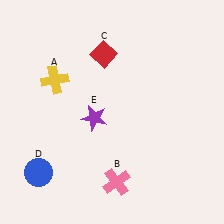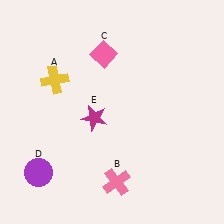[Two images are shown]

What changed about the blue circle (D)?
In Image 1, D is blue. In Image 2, it changed to purple.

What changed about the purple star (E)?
In Image 1, E is purple. In Image 2, it changed to magenta.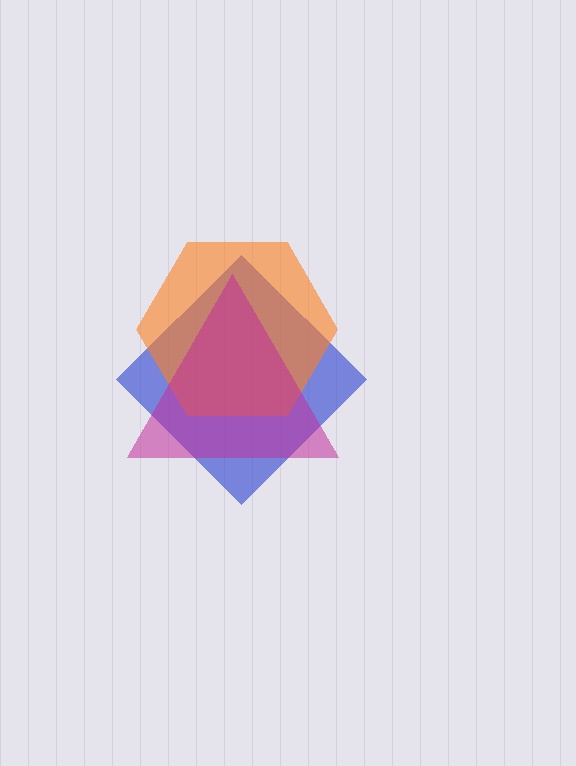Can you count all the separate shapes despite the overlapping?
Yes, there are 3 separate shapes.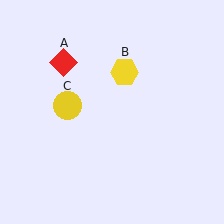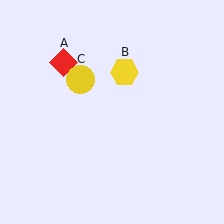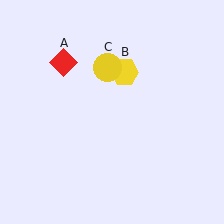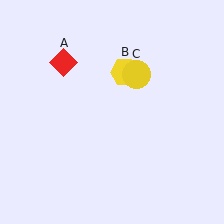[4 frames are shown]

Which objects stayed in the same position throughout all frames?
Red diamond (object A) and yellow hexagon (object B) remained stationary.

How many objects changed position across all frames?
1 object changed position: yellow circle (object C).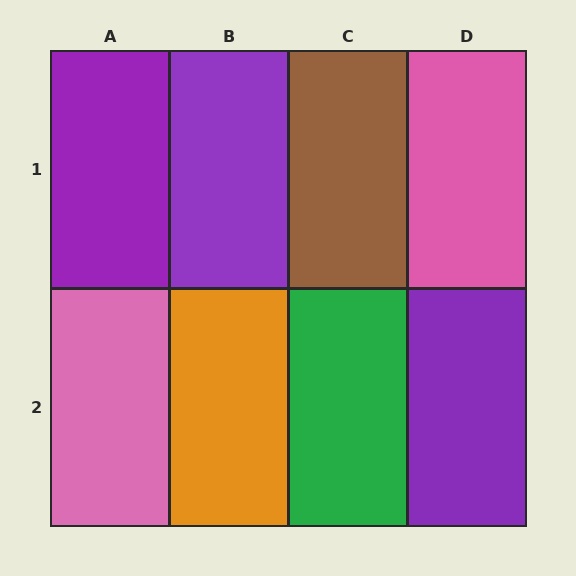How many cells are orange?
1 cell is orange.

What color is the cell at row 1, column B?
Purple.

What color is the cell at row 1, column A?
Purple.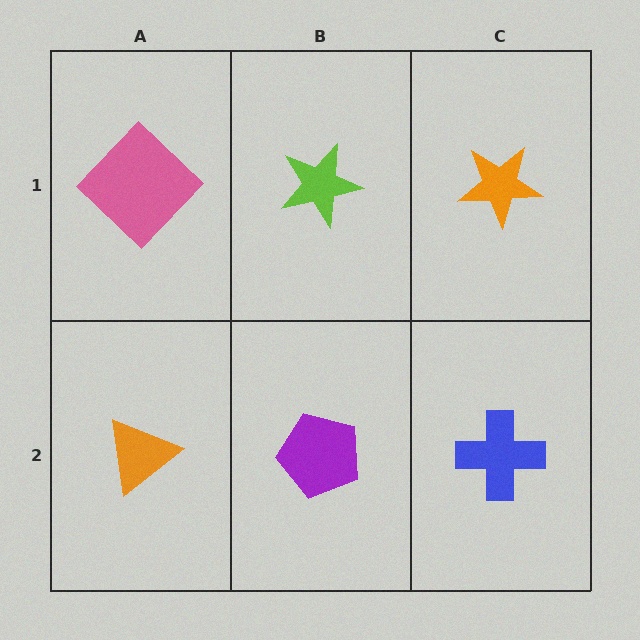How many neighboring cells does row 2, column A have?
2.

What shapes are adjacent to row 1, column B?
A purple pentagon (row 2, column B), a pink diamond (row 1, column A), an orange star (row 1, column C).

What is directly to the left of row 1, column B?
A pink diamond.